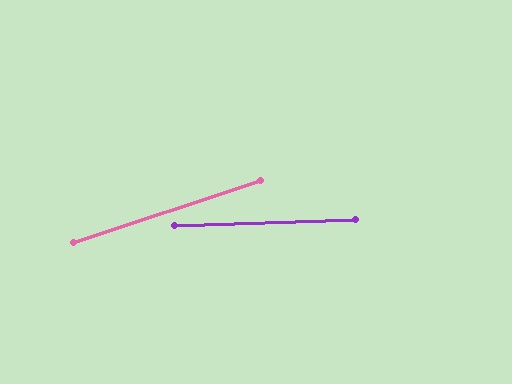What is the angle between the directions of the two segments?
Approximately 17 degrees.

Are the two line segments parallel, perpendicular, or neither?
Neither parallel nor perpendicular — they differ by about 17°.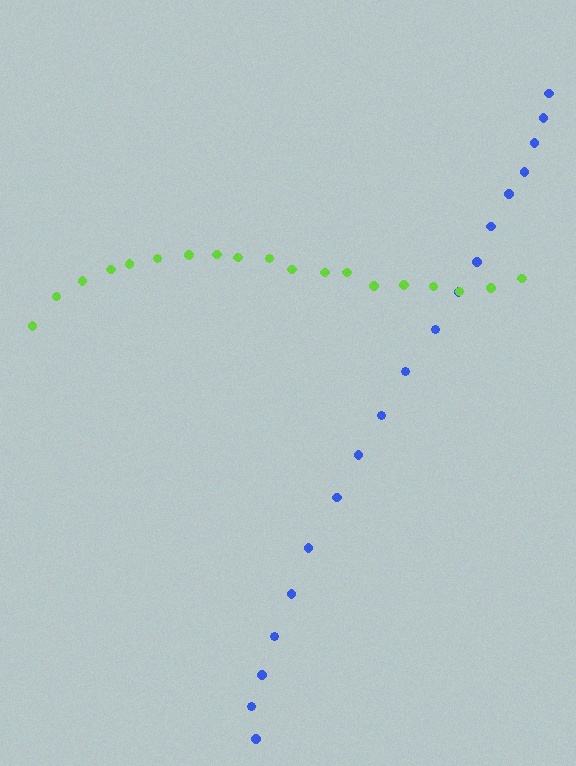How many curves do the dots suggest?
There are 2 distinct paths.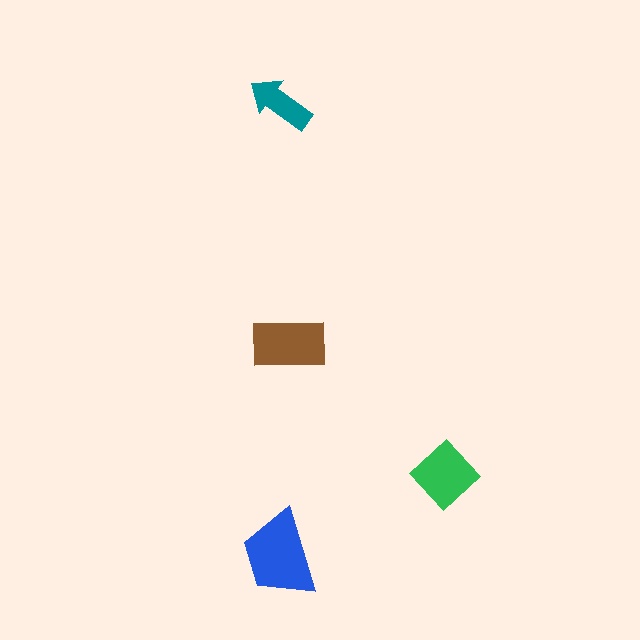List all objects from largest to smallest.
The blue trapezoid, the brown rectangle, the green diamond, the teal arrow.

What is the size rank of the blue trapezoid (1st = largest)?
1st.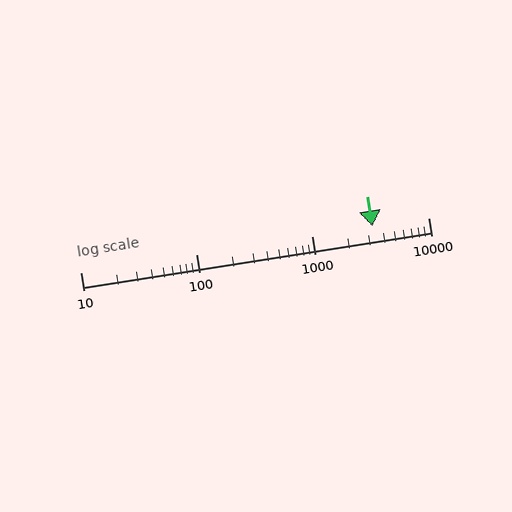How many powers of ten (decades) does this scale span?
The scale spans 3 decades, from 10 to 10000.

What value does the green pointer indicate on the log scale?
The pointer indicates approximately 3300.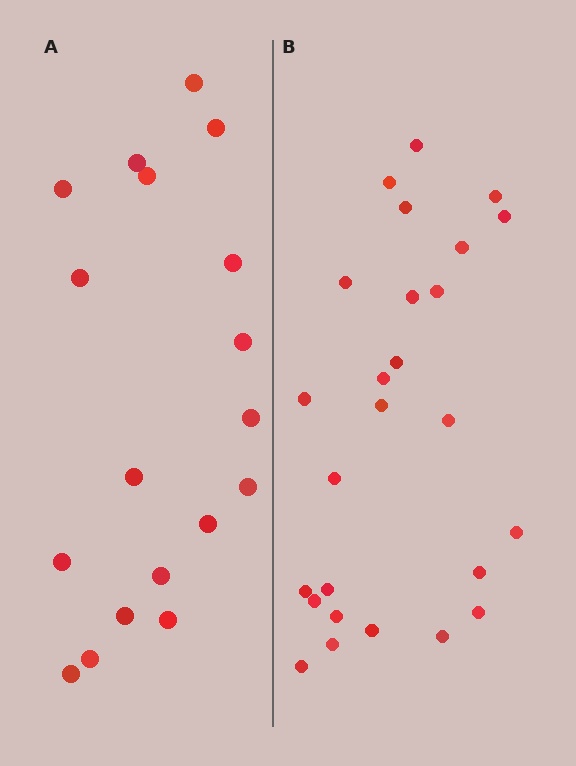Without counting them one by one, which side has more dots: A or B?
Region B (the right region) has more dots.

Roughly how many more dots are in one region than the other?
Region B has roughly 8 or so more dots than region A.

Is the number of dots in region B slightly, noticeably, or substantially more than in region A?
Region B has noticeably more, but not dramatically so. The ratio is roughly 1.4 to 1.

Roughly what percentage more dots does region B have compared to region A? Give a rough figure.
About 45% more.